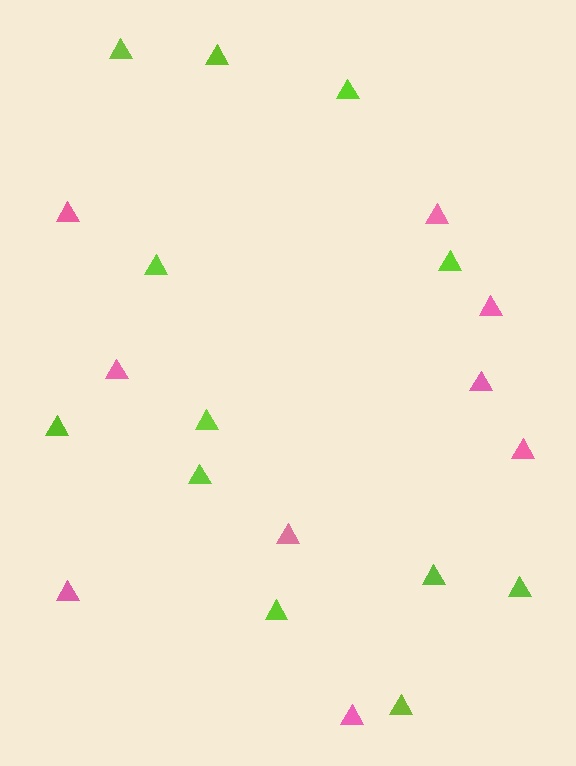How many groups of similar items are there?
There are 2 groups: one group of pink triangles (9) and one group of lime triangles (12).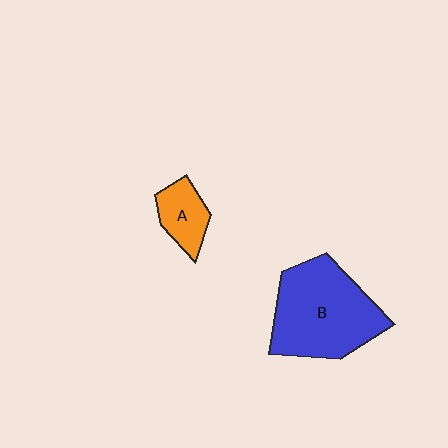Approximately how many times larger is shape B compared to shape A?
Approximately 3.1 times.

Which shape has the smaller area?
Shape A (orange).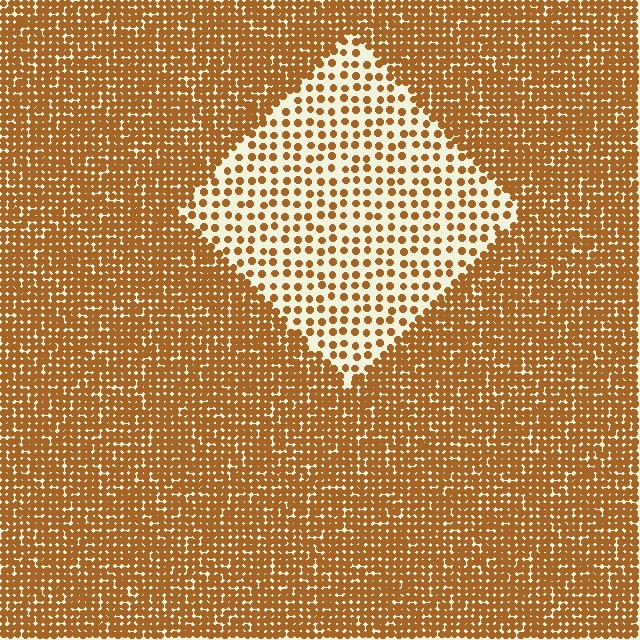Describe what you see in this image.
The image contains small brown elements arranged at two different densities. A diamond-shaped region is visible where the elements are less densely packed than the surrounding area.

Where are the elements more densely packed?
The elements are more densely packed outside the diamond boundary.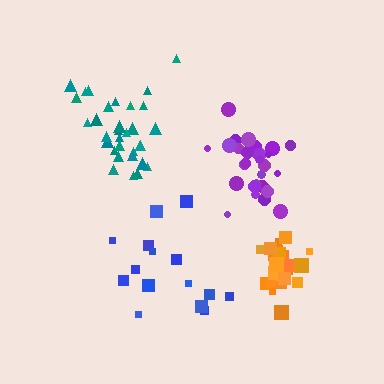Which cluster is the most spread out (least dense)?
Blue.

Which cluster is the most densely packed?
Purple.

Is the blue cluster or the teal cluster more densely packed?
Teal.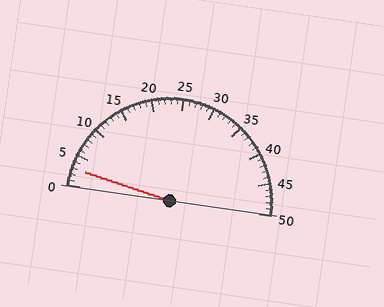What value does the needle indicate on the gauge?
The needle indicates approximately 3.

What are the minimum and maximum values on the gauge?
The gauge ranges from 0 to 50.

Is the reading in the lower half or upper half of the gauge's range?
The reading is in the lower half of the range (0 to 50).